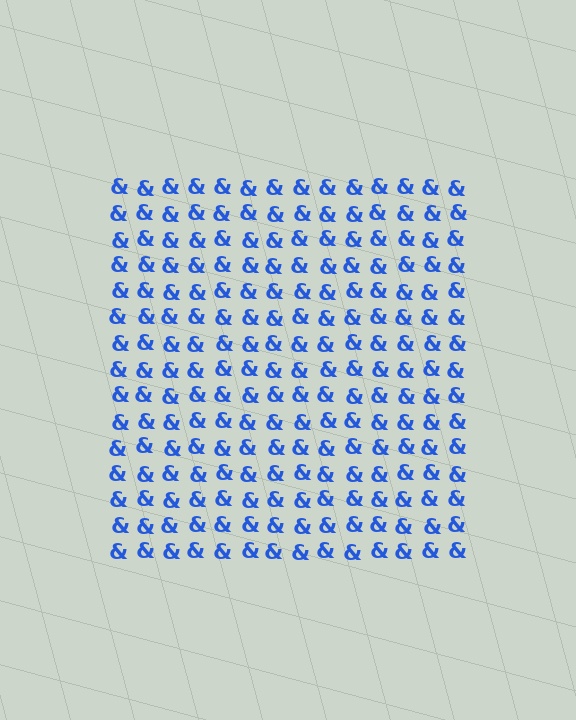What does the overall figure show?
The overall figure shows a square.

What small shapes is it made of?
It is made of small ampersands.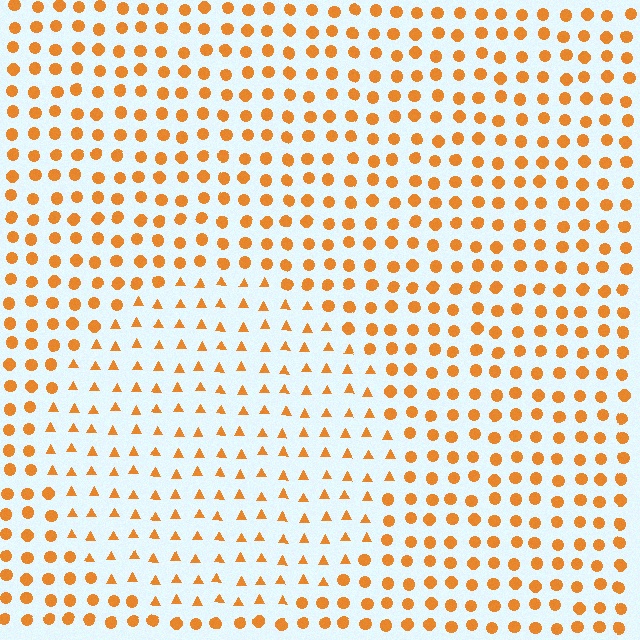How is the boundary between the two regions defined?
The boundary is defined by a change in element shape: triangles inside vs. circles outside. All elements share the same color and spacing.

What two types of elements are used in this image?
The image uses triangles inside the circle region and circles outside it.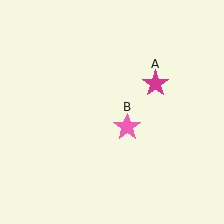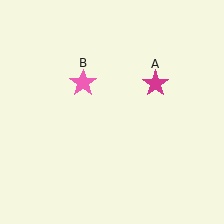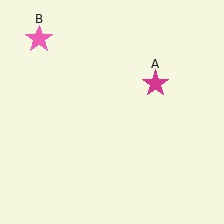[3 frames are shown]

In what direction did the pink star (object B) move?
The pink star (object B) moved up and to the left.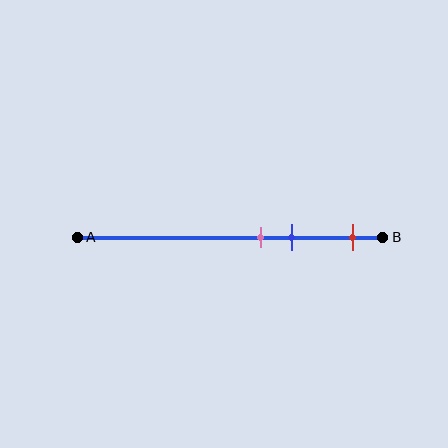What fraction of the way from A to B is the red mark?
The red mark is approximately 90% (0.9) of the way from A to B.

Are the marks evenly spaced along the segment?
No, the marks are not evenly spaced.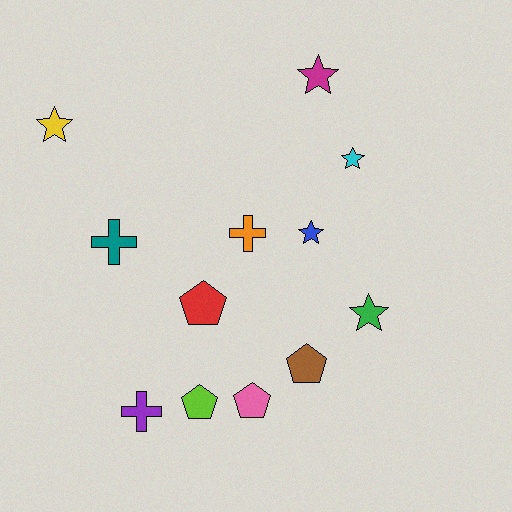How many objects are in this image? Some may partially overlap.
There are 12 objects.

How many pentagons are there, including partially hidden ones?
There are 4 pentagons.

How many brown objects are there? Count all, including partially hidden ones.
There is 1 brown object.